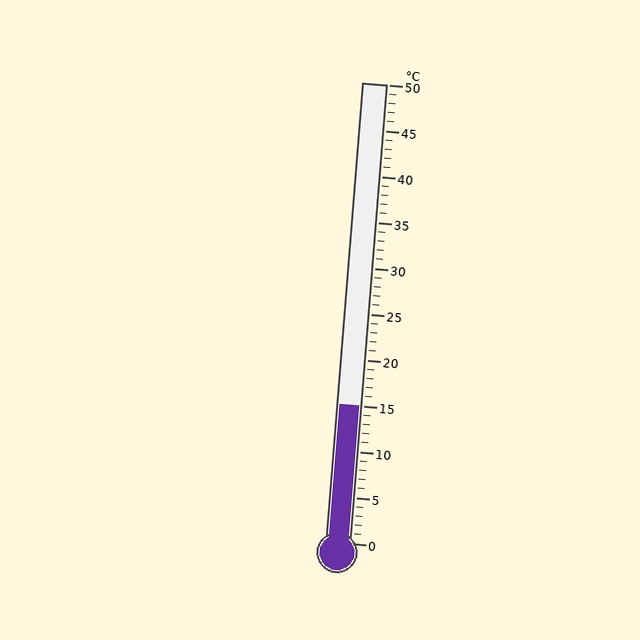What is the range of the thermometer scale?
The thermometer scale ranges from 0°C to 50°C.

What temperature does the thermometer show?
The thermometer shows approximately 15°C.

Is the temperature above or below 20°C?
The temperature is below 20°C.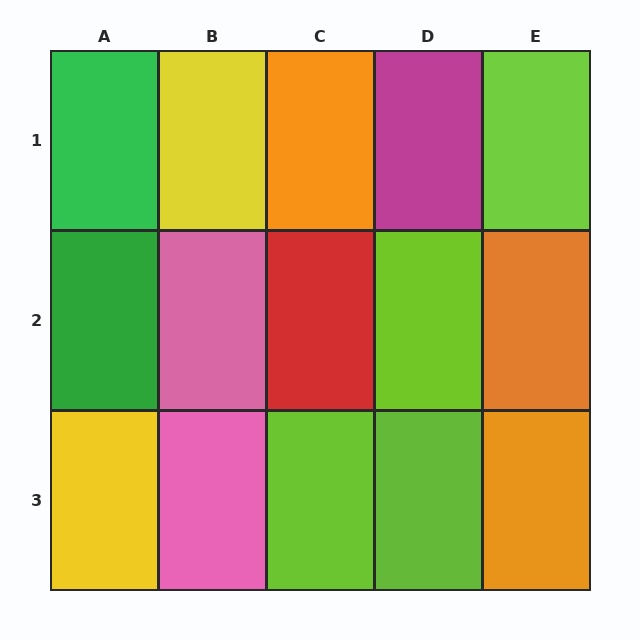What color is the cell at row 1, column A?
Green.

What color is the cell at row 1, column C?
Orange.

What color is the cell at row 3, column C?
Lime.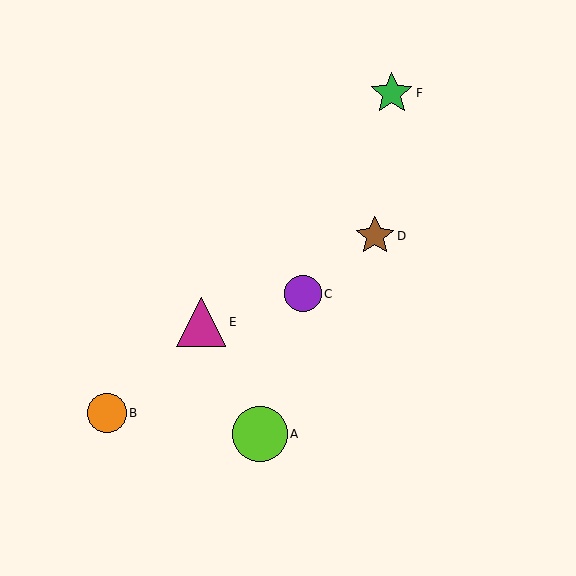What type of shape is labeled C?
Shape C is a purple circle.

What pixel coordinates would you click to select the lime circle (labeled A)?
Click at (260, 434) to select the lime circle A.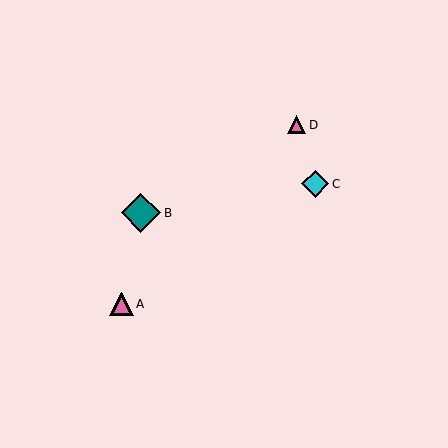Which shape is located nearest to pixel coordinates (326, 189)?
The cyan diamond (labeled C) at (315, 184) is nearest to that location.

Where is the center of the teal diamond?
The center of the teal diamond is at (141, 213).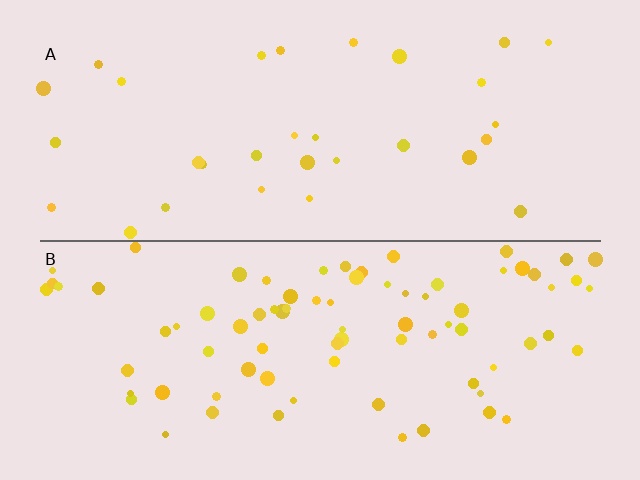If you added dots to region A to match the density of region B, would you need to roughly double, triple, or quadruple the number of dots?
Approximately triple.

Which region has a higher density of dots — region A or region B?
B (the bottom).